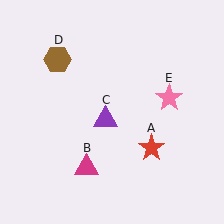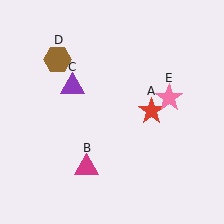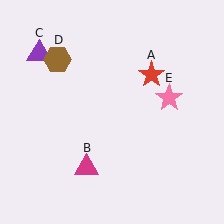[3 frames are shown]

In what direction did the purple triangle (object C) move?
The purple triangle (object C) moved up and to the left.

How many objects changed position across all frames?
2 objects changed position: red star (object A), purple triangle (object C).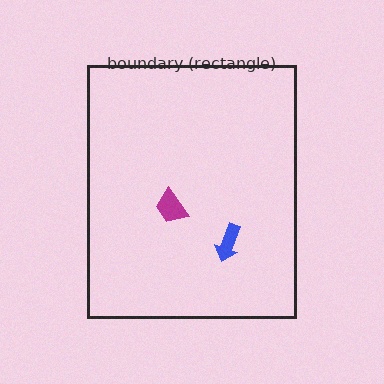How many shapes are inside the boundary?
2 inside, 0 outside.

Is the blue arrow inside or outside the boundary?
Inside.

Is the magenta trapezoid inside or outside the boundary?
Inside.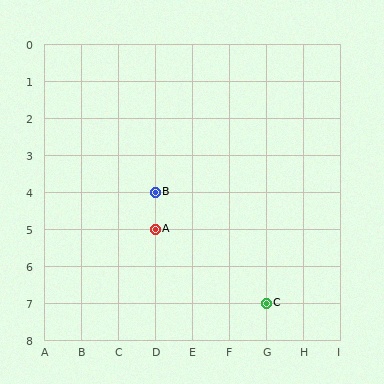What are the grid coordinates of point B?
Point B is at grid coordinates (D, 4).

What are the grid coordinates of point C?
Point C is at grid coordinates (G, 7).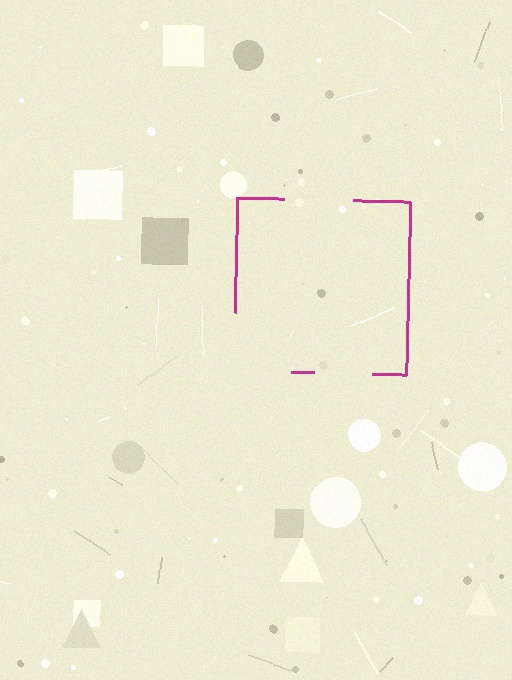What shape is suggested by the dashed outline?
The dashed outline suggests a square.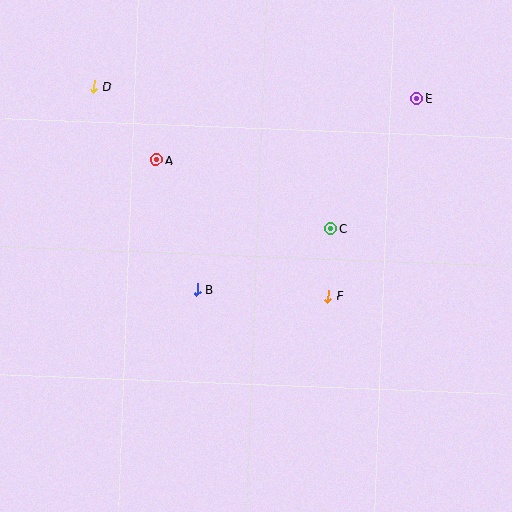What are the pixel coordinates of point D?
Point D is at (94, 86).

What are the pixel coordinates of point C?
Point C is at (331, 229).